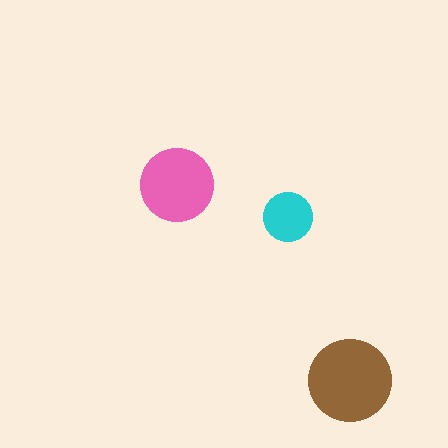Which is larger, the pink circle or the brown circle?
The brown one.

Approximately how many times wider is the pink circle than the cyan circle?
About 1.5 times wider.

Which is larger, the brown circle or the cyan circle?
The brown one.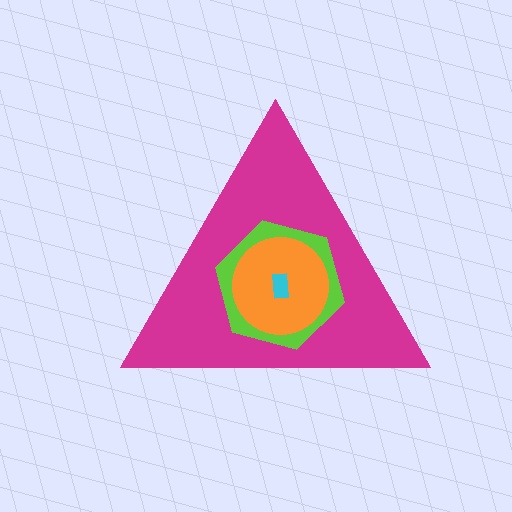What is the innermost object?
The cyan rectangle.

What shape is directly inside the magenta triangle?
The lime hexagon.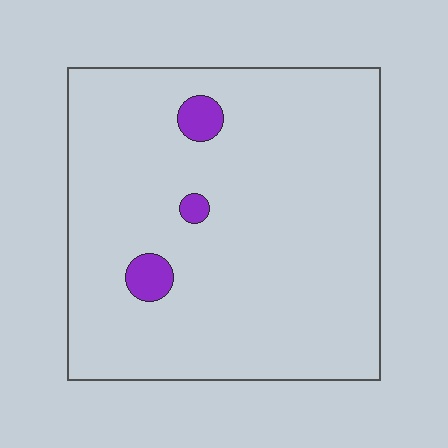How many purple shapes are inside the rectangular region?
3.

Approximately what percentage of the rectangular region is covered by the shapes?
Approximately 5%.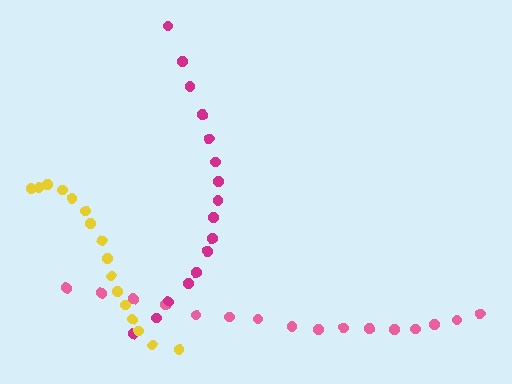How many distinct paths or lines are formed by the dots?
There are 3 distinct paths.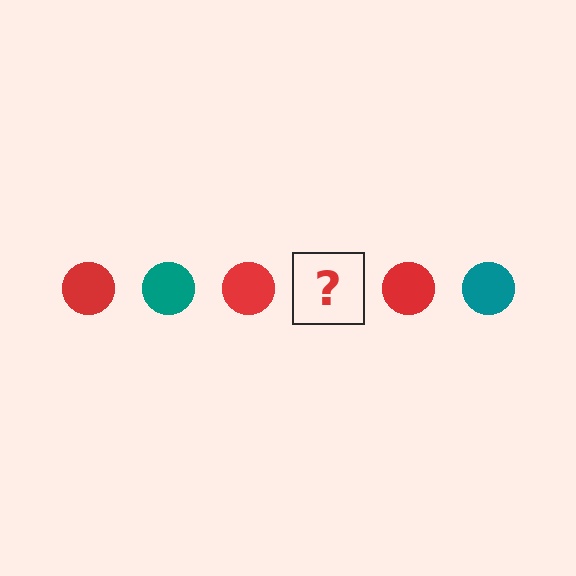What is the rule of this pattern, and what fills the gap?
The rule is that the pattern cycles through red, teal circles. The gap should be filled with a teal circle.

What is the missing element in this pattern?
The missing element is a teal circle.